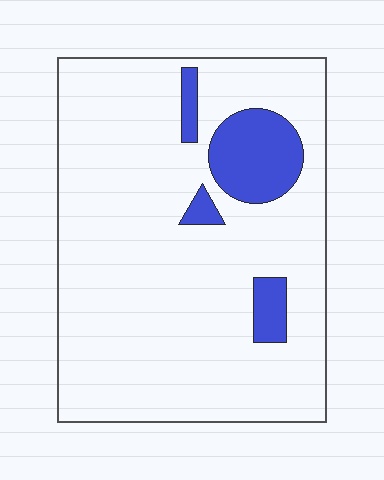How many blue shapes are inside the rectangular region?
4.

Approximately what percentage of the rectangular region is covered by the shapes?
Approximately 10%.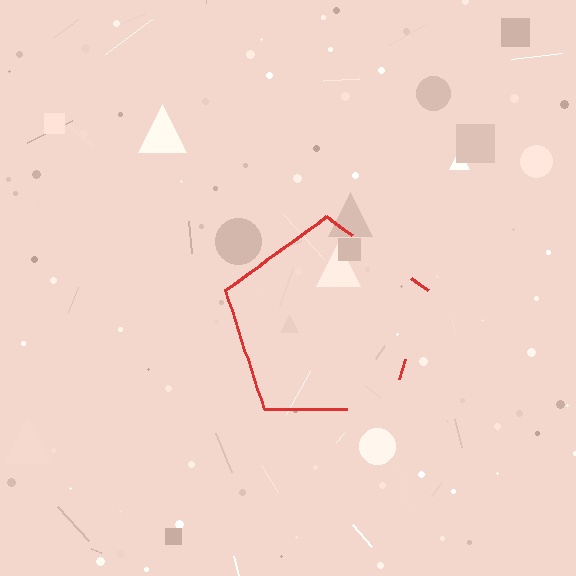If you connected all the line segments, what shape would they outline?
They would outline a pentagon.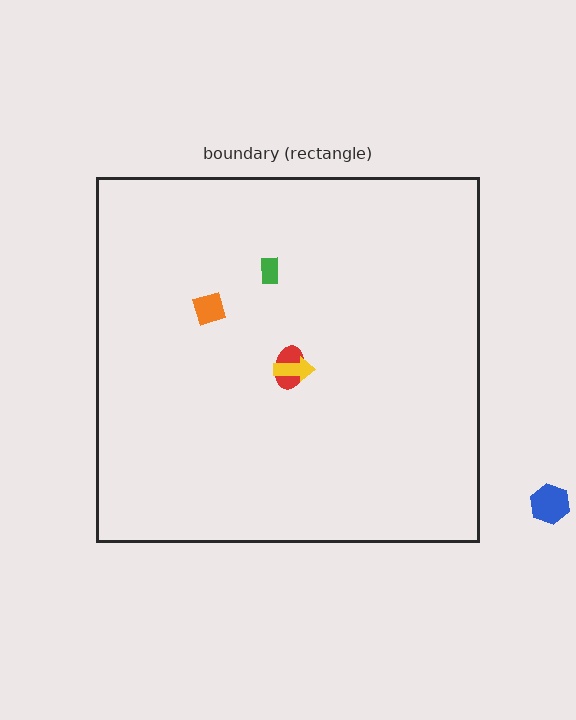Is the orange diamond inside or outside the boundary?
Inside.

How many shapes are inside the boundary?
4 inside, 1 outside.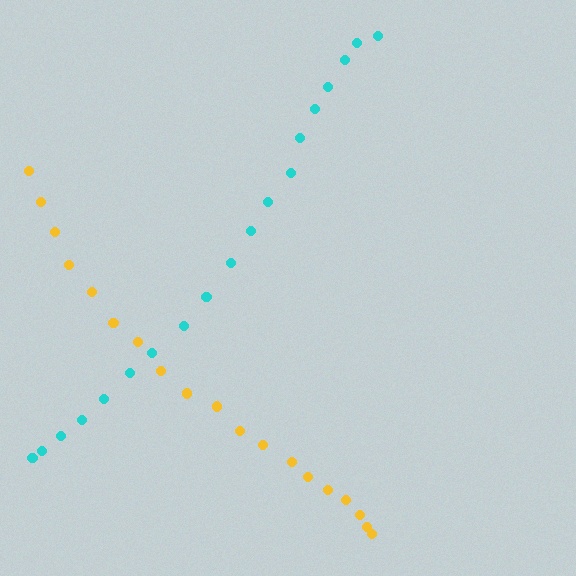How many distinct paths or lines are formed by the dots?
There are 2 distinct paths.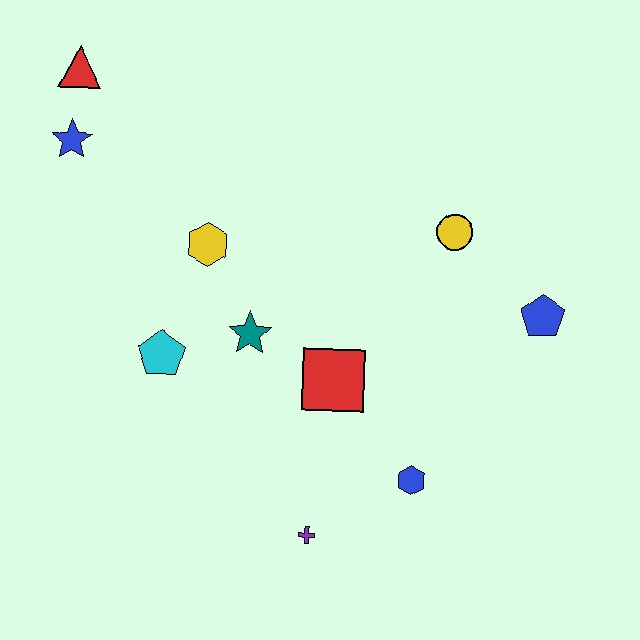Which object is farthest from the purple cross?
The red triangle is farthest from the purple cross.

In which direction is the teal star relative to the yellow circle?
The teal star is to the left of the yellow circle.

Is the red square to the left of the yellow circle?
Yes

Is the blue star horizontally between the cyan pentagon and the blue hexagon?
No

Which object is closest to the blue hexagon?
The purple cross is closest to the blue hexagon.